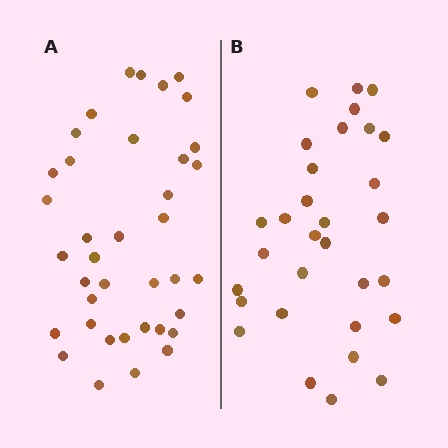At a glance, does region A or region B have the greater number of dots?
Region A (the left region) has more dots.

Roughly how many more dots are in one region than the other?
Region A has roughly 8 or so more dots than region B.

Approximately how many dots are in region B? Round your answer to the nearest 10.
About 30 dots. (The exact count is 31, which rounds to 30.)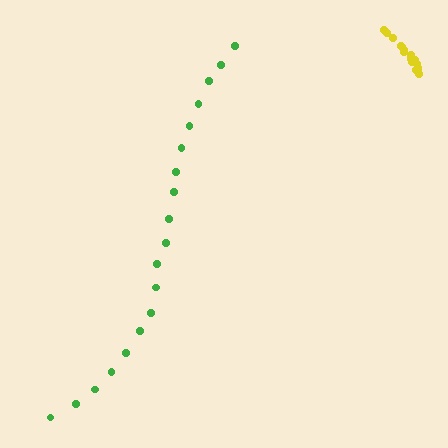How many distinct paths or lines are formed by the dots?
There are 2 distinct paths.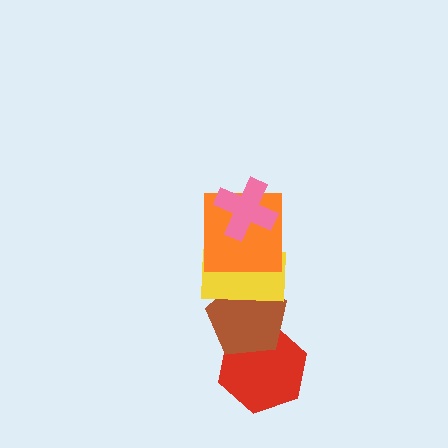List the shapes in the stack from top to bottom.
From top to bottom: the pink cross, the orange square, the yellow rectangle, the brown pentagon, the red hexagon.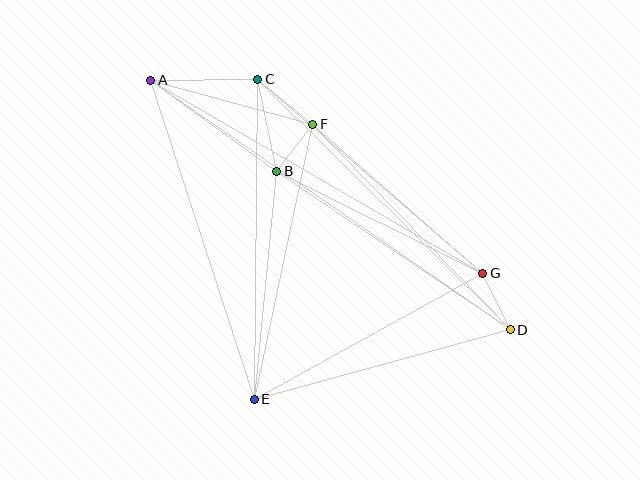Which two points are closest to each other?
Points B and F are closest to each other.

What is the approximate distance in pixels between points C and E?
The distance between C and E is approximately 320 pixels.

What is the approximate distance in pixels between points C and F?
The distance between C and F is approximately 71 pixels.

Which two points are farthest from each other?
Points A and D are farthest from each other.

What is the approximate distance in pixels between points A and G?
The distance between A and G is approximately 384 pixels.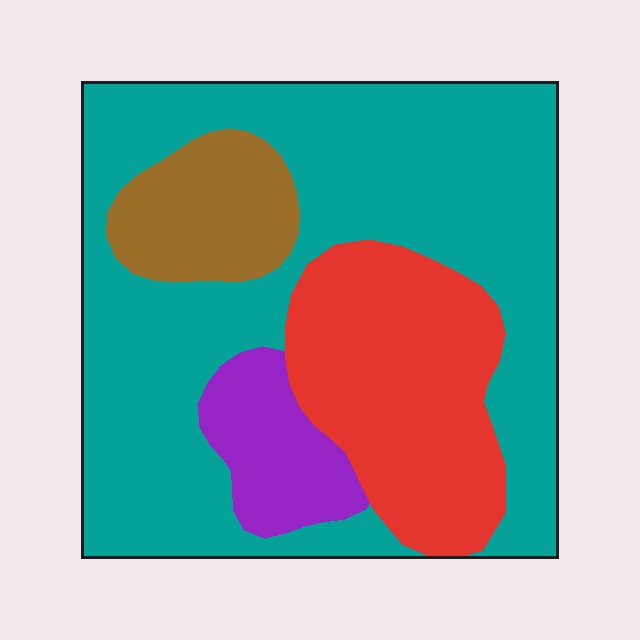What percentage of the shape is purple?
Purple takes up less than a quarter of the shape.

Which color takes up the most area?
Teal, at roughly 60%.